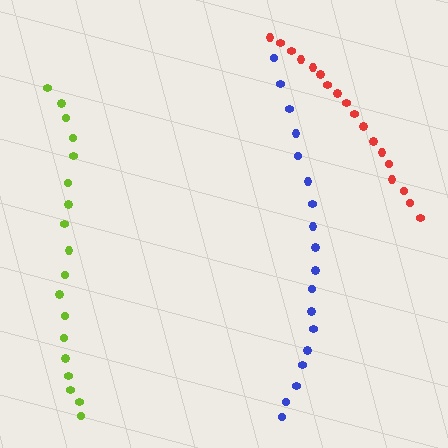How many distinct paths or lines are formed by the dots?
There are 3 distinct paths.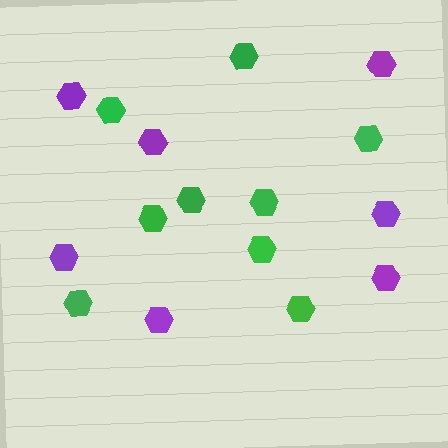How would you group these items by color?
There are 2 groups: one group of green hexagons (9) and one group of purple hexagons (7).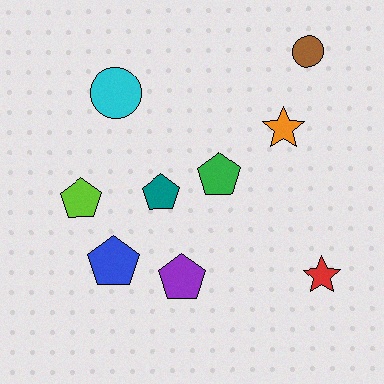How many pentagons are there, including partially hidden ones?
There are 5 pentagons.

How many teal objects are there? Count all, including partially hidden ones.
There is 1 teal object.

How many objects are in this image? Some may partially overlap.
There are 9 objects.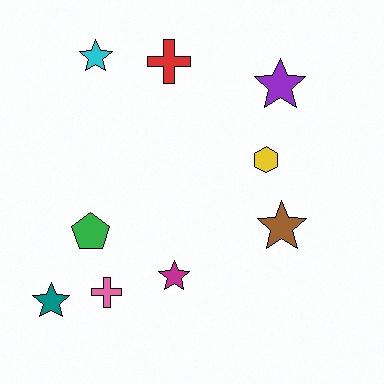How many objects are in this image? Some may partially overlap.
There are 9 objects.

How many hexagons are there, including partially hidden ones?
There is 1 hexagon.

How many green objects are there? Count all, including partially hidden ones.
There is 1 green object.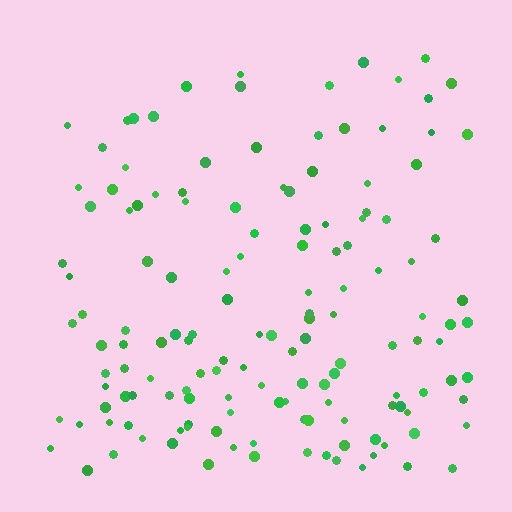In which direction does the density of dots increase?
From top to bottom, with the bottom side densest.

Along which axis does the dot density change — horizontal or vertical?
Vertical.